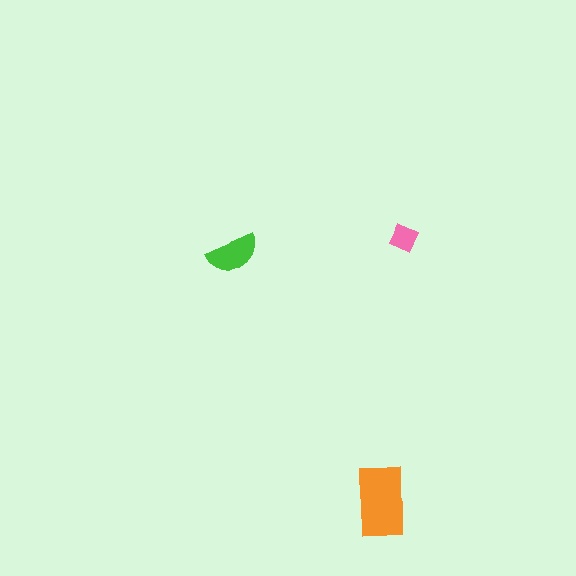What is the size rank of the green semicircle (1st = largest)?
2nd.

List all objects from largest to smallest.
The orange rectangle, the green semicircle, the pink diamond.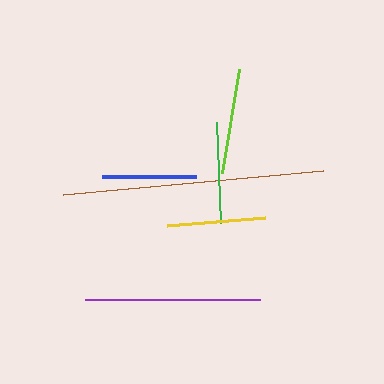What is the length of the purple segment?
The purple segment is approximately 175 pixels long.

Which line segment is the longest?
The brown line is the longest at approximately 260 pixels.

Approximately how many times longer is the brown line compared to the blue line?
The brown line is approximately 2.8 times the length of the blue line.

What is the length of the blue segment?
The blue segment is approximately 94 pixels long.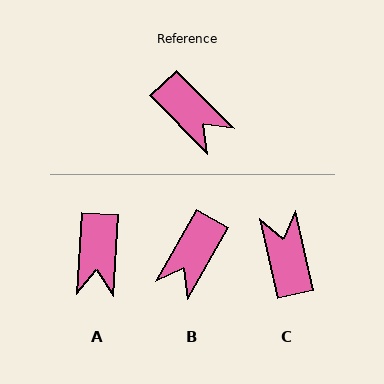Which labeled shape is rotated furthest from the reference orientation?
C, about 148 degrees away.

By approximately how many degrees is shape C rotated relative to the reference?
Approximately 148 degrees counter-clockwise.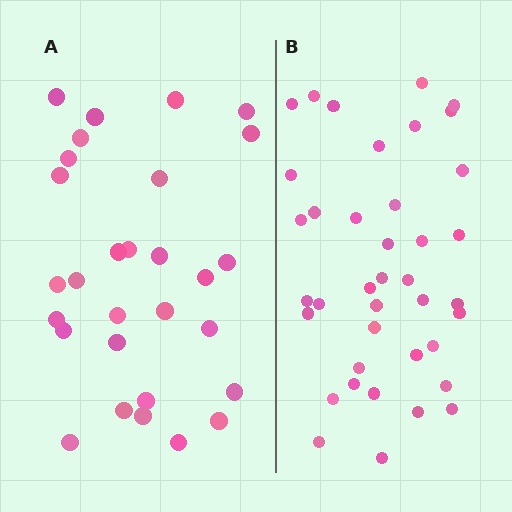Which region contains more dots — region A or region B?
Region B (the right region) has more dots.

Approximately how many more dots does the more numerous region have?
Region B has roughly 10 or so more dots than region A.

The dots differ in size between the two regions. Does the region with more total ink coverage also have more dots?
No. Region A has more total ink coverage because its dots are larger, but region B actually contains more individual dots. Total area can be misleading — the number of items is what matters here.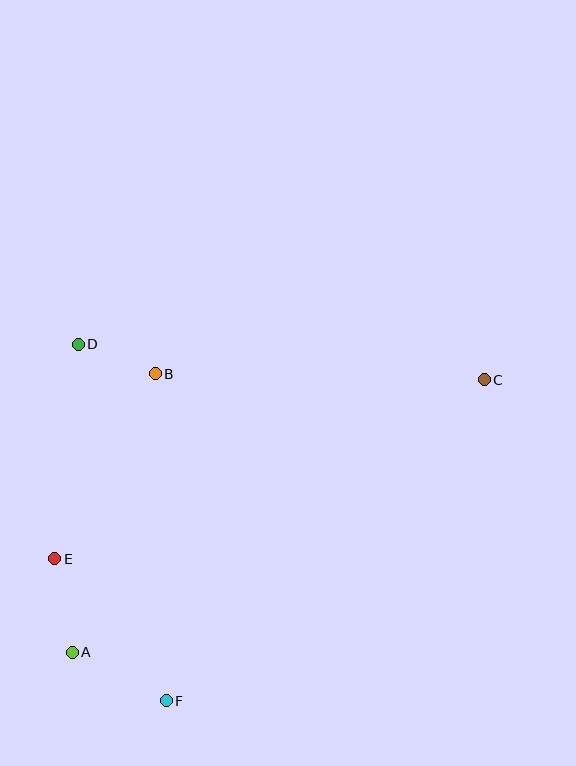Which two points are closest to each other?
Points B and D are closest to each other.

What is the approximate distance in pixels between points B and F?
The distance between B and F is approximately 327 pixels.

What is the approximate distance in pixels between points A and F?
The distance between A and F is approximately 106 pixels.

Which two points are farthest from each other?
Points A and C are farthest from each other.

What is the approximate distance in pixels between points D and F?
The distance between D and F is approximately 367 pixels.